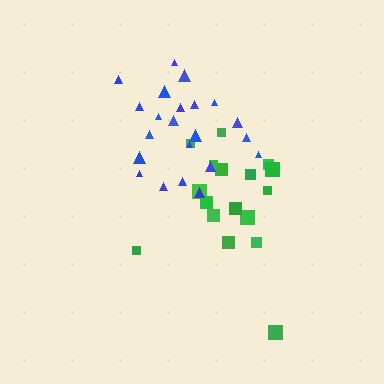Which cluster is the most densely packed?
Blue.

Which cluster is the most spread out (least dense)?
Green.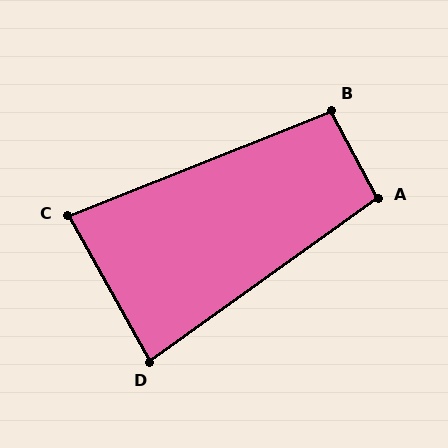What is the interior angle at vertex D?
Approximately 84 degrees (acute).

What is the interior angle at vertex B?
Approximately 96 degrees (obtuse).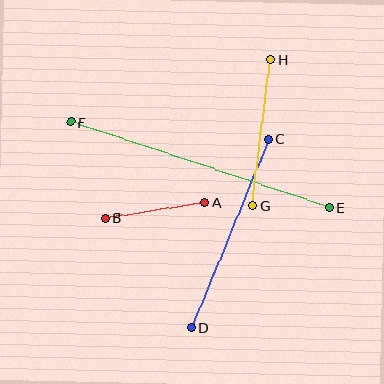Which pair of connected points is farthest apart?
Points E and F are farthest apart.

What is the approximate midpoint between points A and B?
The midpoint is at approximately (155, 211) pixels.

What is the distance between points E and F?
The distance is approximately 272 pixels.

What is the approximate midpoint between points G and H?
The midpoint is at approximately (261, 132) pixels.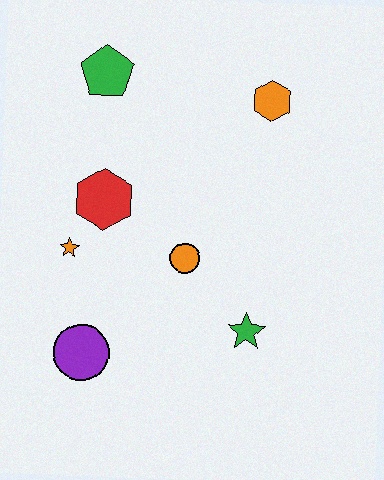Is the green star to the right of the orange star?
Yes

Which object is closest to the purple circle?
The orange star is closest to the purple circle.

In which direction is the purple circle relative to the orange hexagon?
The purple circle is below the orange hexagon.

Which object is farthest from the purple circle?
The orange hexagon is farthest from the purple circle.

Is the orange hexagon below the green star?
No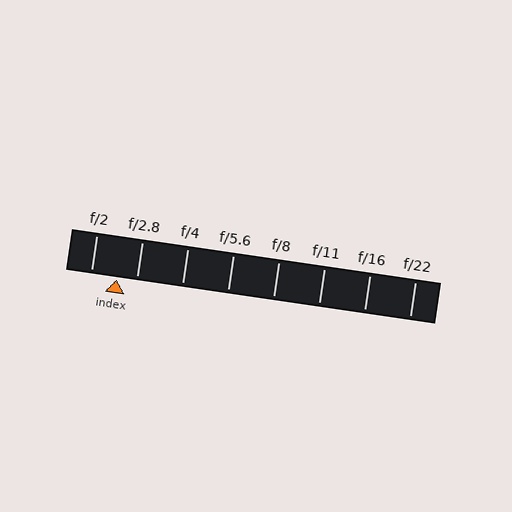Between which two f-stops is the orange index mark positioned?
The index mark is between f/2 and f/2.8.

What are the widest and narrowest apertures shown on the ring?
The widest aperture shown is f/2 and the narrowest is f/22.